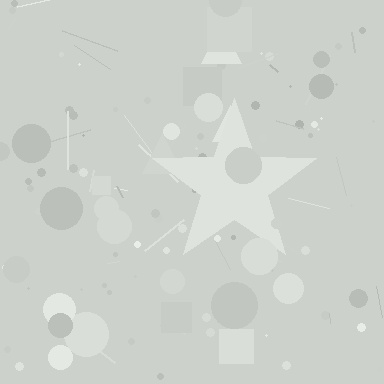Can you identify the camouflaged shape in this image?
The camouflaged shape is a star.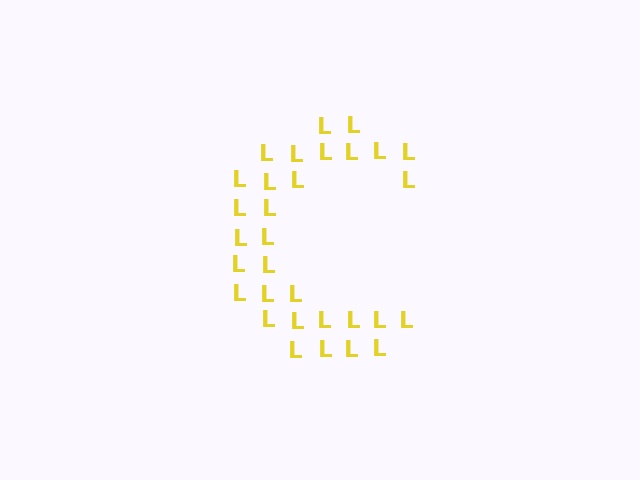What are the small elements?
The small elements are letter L's.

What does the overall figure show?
The overall figure shows the letter C.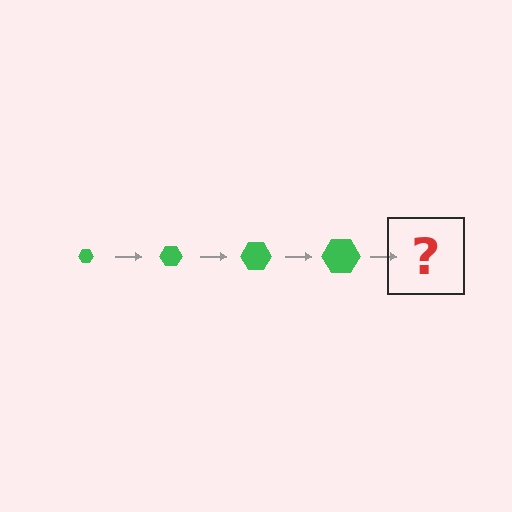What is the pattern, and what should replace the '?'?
The pattern is that the hexagon gets progressively larger each step. The '?' should be a green hexagon, larger than the previous one.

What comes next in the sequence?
The next element should be a green hexagon, larger than the previous one.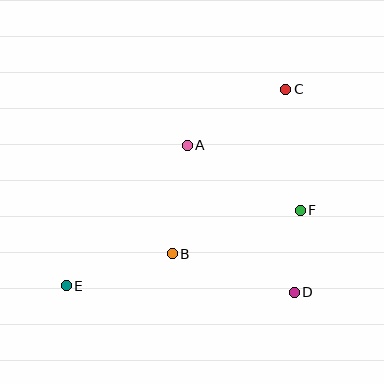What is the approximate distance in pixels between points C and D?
The distance between C and D is approximately 203 pixels.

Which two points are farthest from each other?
Points C and E are farthest from each other.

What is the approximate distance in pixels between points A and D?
The distance between A and D is approximately 182 pixels.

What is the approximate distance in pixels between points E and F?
The distance between E and F is approximately 246 pixels.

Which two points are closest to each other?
Points D and F are closest to each other.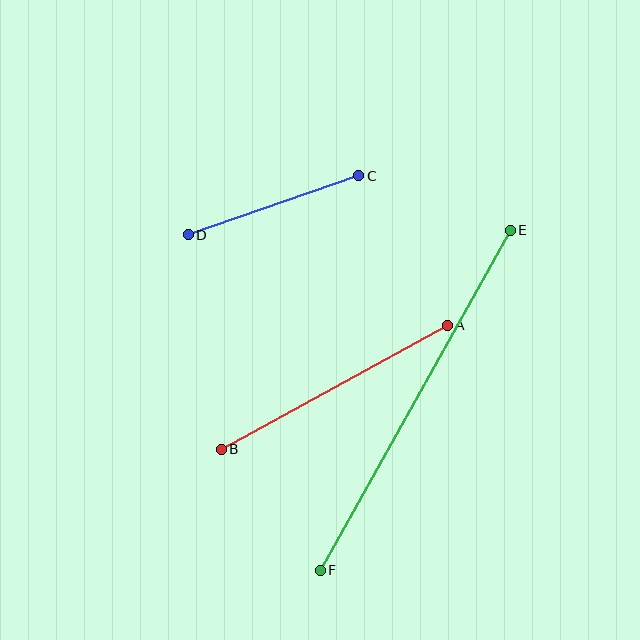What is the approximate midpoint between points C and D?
The midpoint is at approximately (273, 205) pixels.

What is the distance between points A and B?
The distance is approximately 257 pixels.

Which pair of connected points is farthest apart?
Points E and F are farthest apart.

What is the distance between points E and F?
The distance is approximately 390 pixels.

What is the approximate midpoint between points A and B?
The midpoint is at approximately (334, 387) pixels.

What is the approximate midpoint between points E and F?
The midpoint is at approximately (415, 400) pixels.